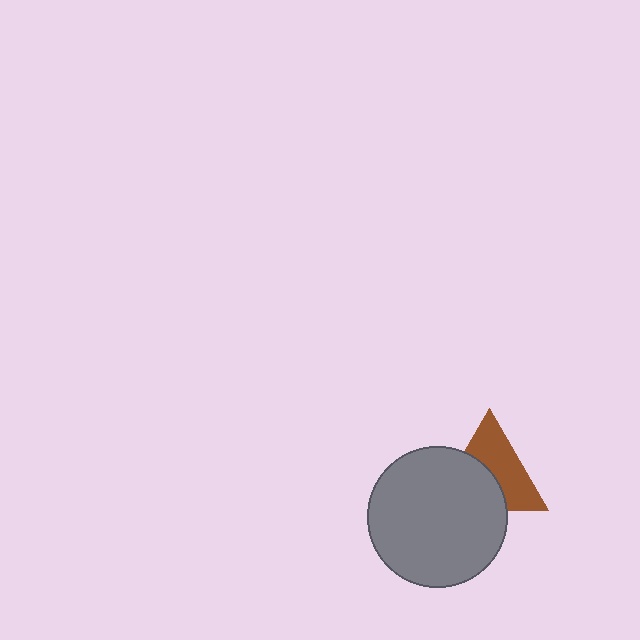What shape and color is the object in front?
The object in front is a gray circle.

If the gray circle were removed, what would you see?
You would see the complete brown triangle.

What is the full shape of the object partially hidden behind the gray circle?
The partially hidden object is a brown triangle.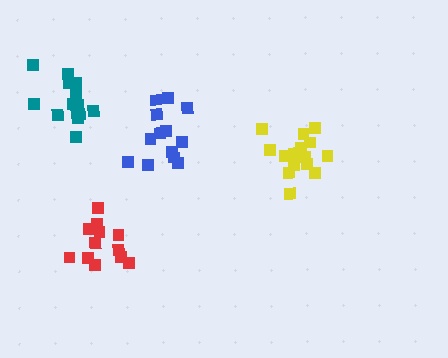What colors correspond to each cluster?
The clusters are colored: teal, red, blue, yellow.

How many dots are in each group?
Group 1: 14 dots, Group 2: 12 dots, Group 3: 13 dots, Group 4: 16 dots (55 total).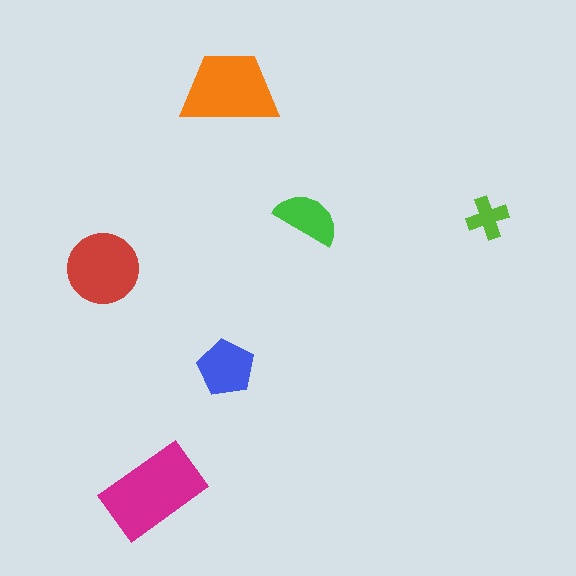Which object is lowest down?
The magenta rectangle is bottommost.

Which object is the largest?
The magenta rectangle.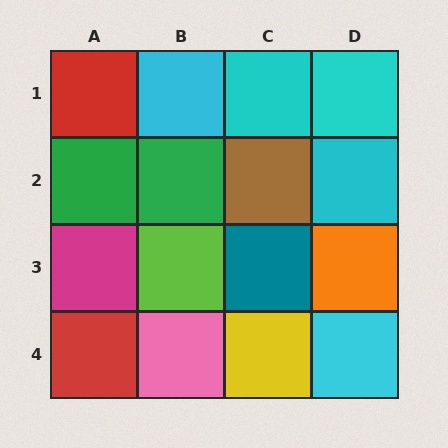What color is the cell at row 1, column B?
Cyan.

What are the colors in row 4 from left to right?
Red, pink, yellow, cyan.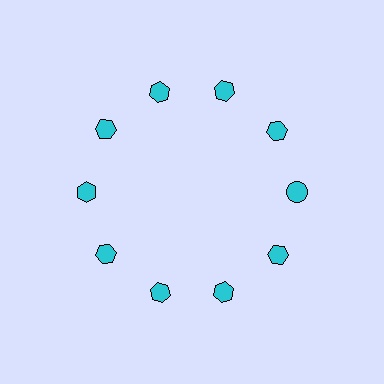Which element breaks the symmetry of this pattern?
The cyan circle at roughly the 3 o'clock position breaks the symmetry. All other shapes are cyan hexagons.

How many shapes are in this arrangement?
There are 10 shapes arranged in a ring pattern.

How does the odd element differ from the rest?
It has a different shape: circle instead of hexagon.